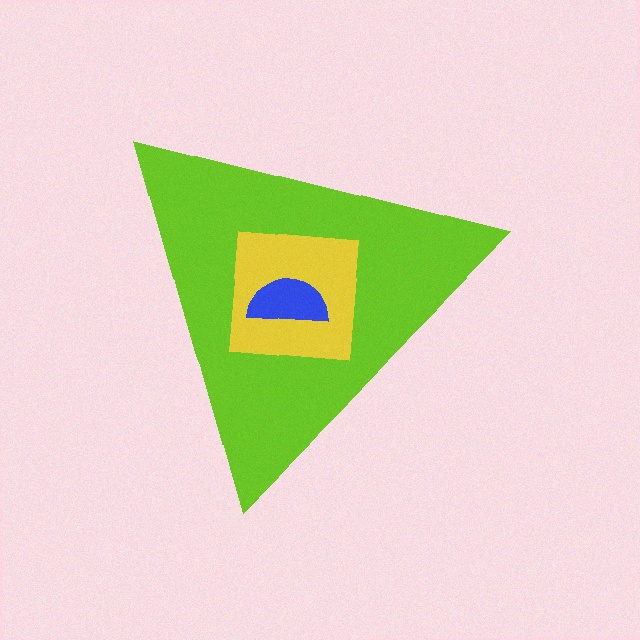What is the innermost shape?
The blue semicircle.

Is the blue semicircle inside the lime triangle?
Yes.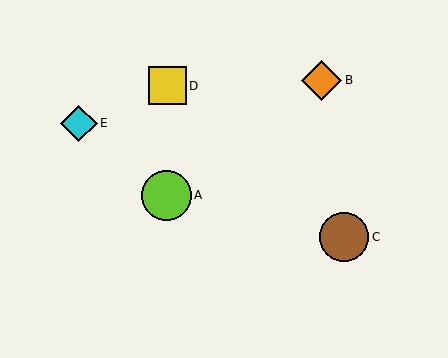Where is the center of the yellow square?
The center of the yellow square is at (167, 86).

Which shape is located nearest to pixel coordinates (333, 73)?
The orange diamond (labeled B) at (322, 80) is nearest to that location.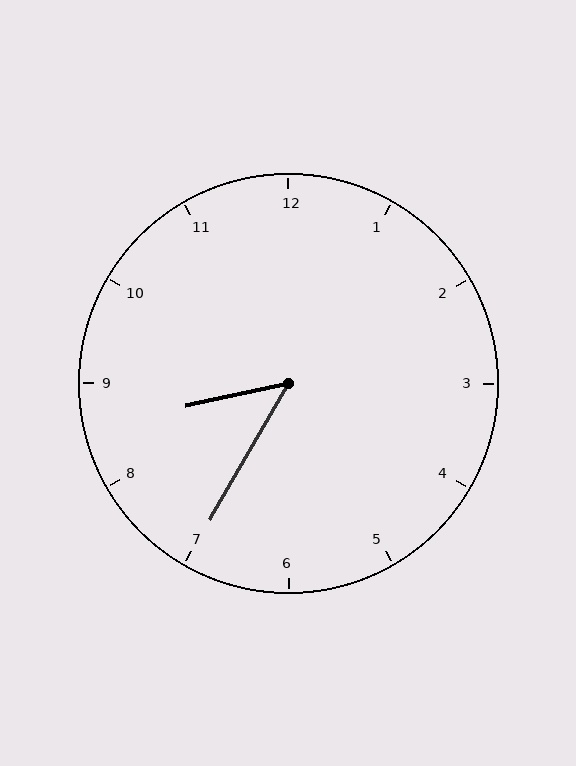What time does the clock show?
8:35.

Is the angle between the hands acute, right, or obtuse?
It is acute.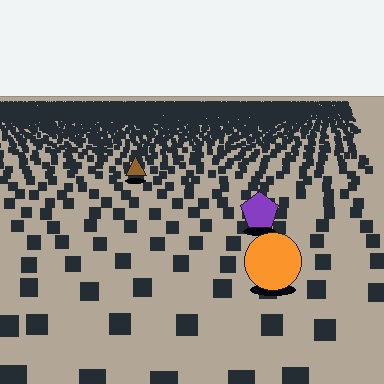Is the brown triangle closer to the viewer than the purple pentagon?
No. The purple pentagon is closer — you can tell from the texture gradient: the ground texture is coarser near it.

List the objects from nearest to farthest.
From nearest to farthest: the orange circle, the purple pentagon, the brown triangle.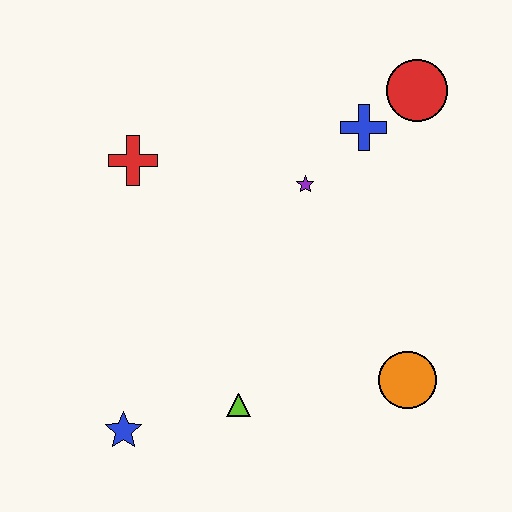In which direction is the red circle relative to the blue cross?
The red circle is to the right of the blue cross.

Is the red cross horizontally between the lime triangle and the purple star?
No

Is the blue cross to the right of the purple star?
Yes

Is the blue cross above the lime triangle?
Yes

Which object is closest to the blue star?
The lime triangle is closest to the blue star.